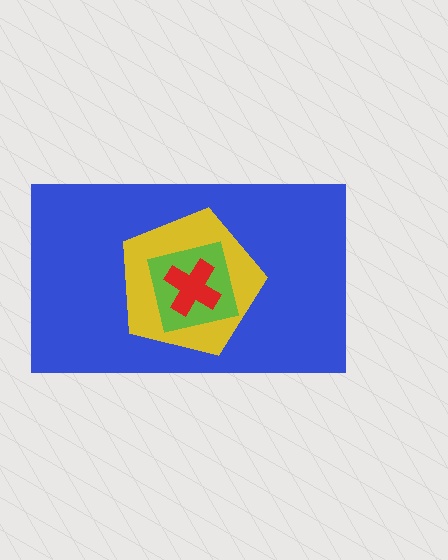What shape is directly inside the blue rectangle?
The yellow pentagon.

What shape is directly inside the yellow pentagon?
The lime square.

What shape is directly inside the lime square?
The red cross.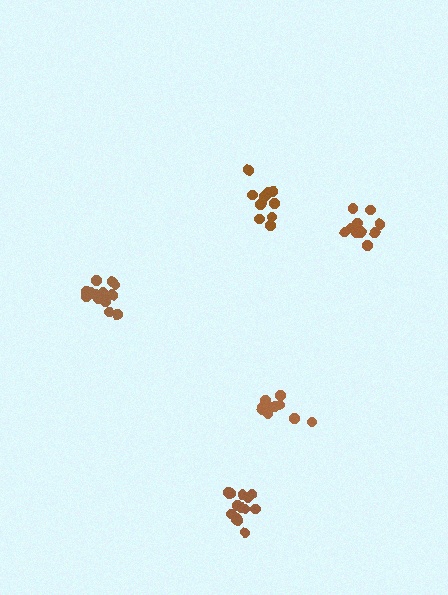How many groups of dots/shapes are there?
There are 5 groups.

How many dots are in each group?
Group 1: 11 dots, Group 2: 12 dots, Group 3: 11 dots, Group 4: 14 dots, Group 5: 14 dots (62 total).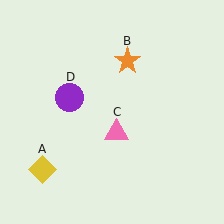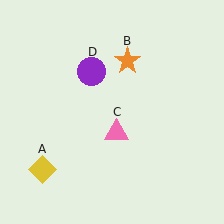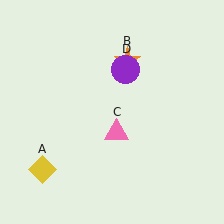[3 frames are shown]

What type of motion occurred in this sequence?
The purple circle (object D) rotated clockwise around the center of the scene.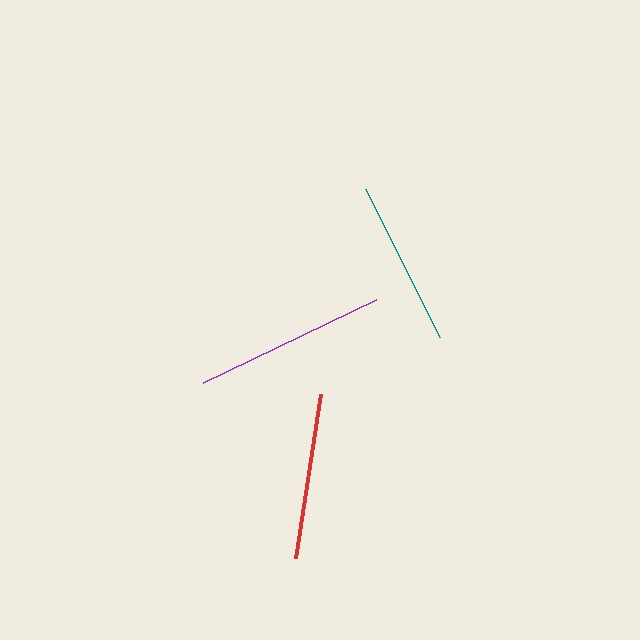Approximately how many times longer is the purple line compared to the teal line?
The purple line is approximately 1.2 times the length of the teal line.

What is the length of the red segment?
The red segment is approximately 166 pixels long.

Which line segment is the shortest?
The teal line is the shortest at approximately 165 pixels.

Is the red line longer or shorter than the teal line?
The red line is longer than the teal line.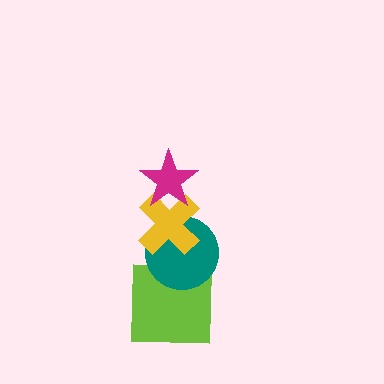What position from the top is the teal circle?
The teal circle is 3rd from the top.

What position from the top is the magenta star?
The magenta star is 1st from the top.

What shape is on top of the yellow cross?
The magenta star is on top of the yellow cross.